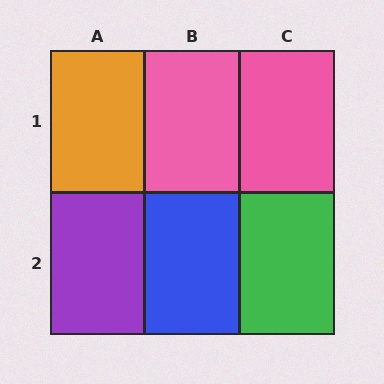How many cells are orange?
1 cell is orange.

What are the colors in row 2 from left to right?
Purple, blue, green.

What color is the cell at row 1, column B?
Pink.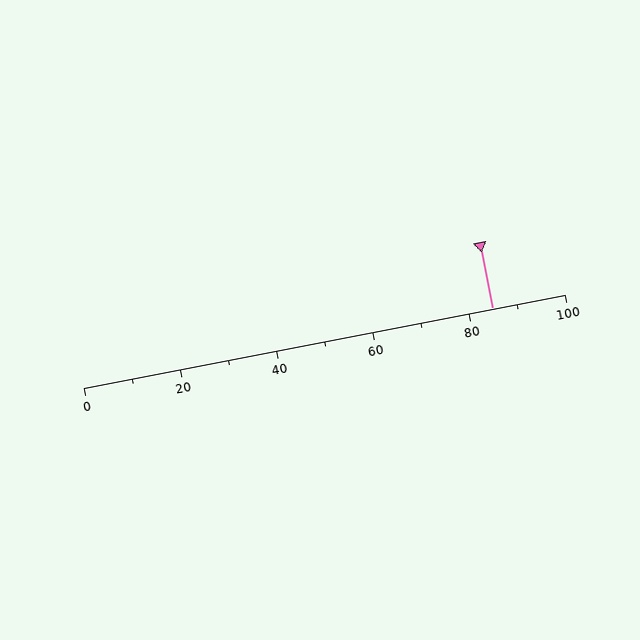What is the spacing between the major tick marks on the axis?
The major ticks are spaced 20 apart.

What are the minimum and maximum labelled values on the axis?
The axis runs from 0 to 100.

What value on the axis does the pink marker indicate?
The marker indicates approximately 85.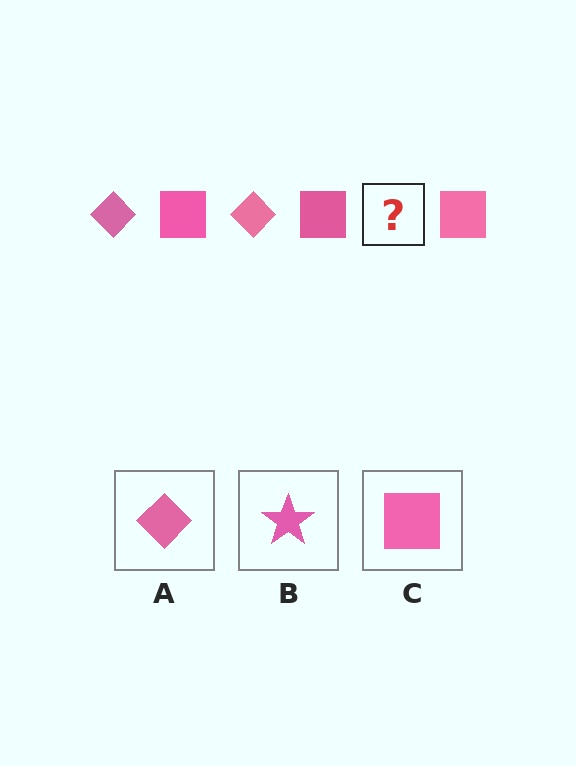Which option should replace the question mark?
Option A.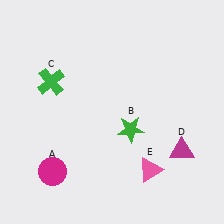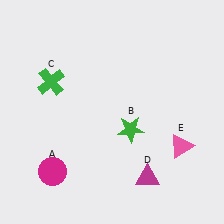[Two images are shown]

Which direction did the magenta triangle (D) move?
The magenta triangle (D) moved left.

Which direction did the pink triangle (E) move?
The pink triangle (E) moved right.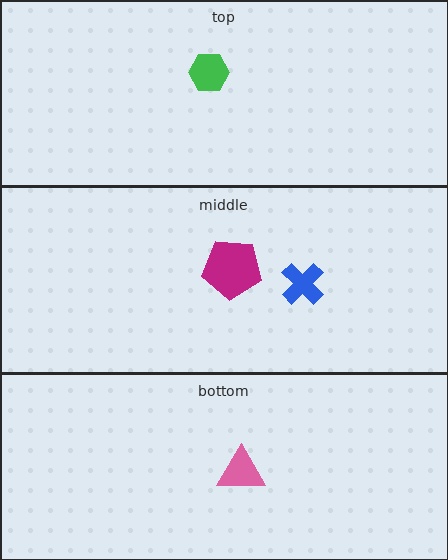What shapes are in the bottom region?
The pink triangle.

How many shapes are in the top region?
1.